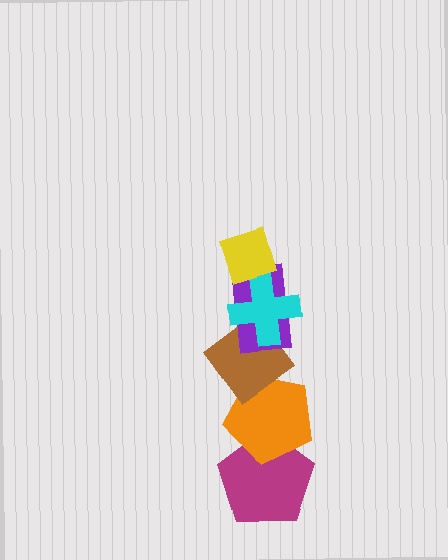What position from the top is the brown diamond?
The brown diamond is 4th from the top.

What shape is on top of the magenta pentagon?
The orange pentagon is on top of the magenta pentagon.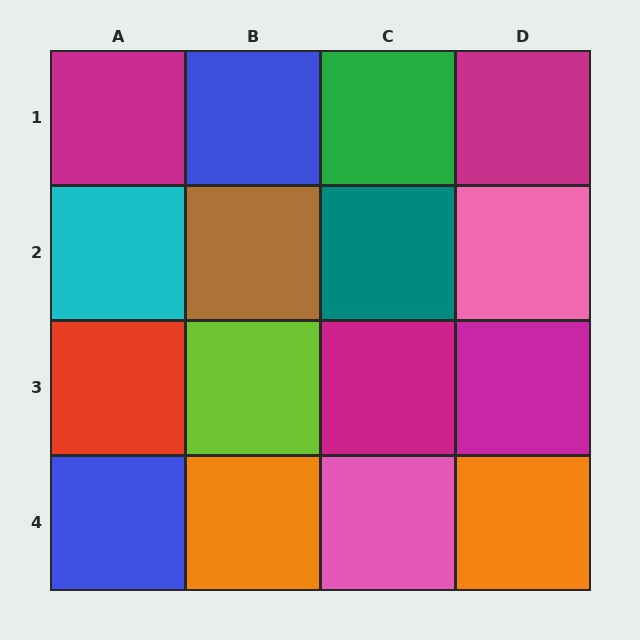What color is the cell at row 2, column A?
Cyan.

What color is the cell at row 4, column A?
Blue.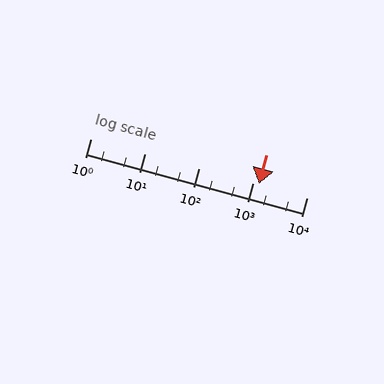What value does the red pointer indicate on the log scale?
The pointer indicates approximately 1300.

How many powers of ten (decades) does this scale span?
The scale spans 4 decades, from 1 to 10000.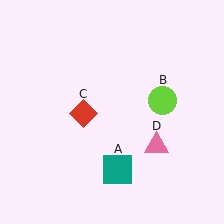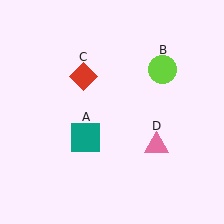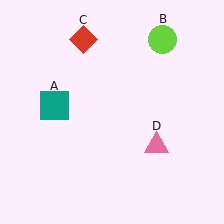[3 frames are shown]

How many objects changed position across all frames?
3 objects changed position: teal square (object A), lime circle (object B), red diamond (object C).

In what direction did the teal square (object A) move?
The teal square (object A) moved up and to the left.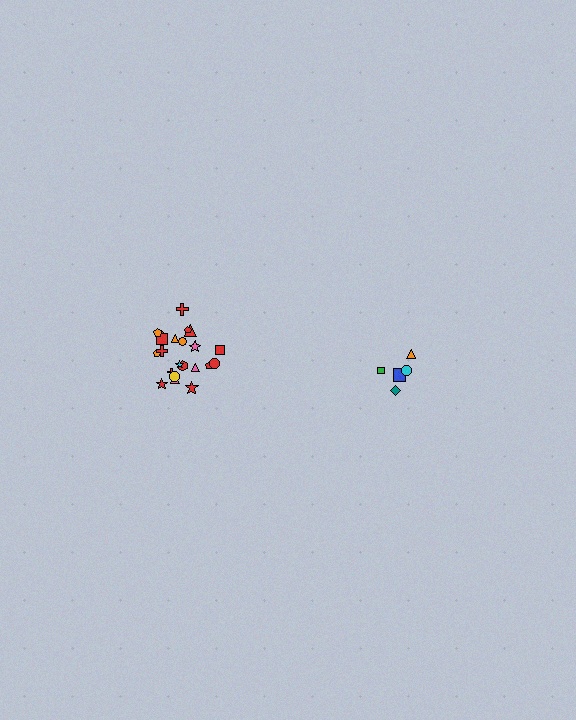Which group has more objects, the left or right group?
The left group.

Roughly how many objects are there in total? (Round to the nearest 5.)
Roughly 25 objects in total.